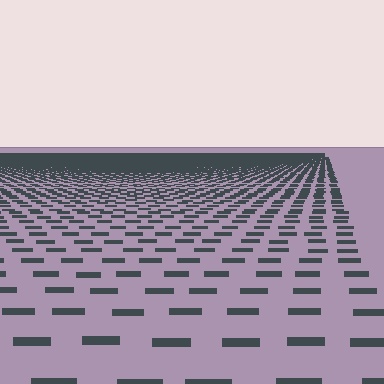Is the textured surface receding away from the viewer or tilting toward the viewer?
The surface is receding away from the viewer. Texture elements get smaller and denser toward the top.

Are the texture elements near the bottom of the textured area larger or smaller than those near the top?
Larger. Near the bottom, elements are closer to the viewer and appear at a bigger on-screen size.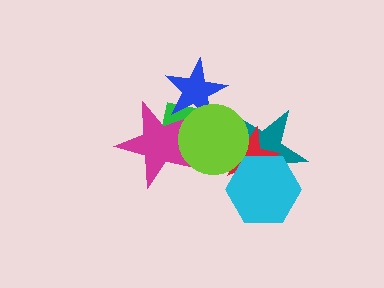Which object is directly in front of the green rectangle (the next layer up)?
The magenta star is directly in front of the green rectangle.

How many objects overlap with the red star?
3 objects overlap with the red star.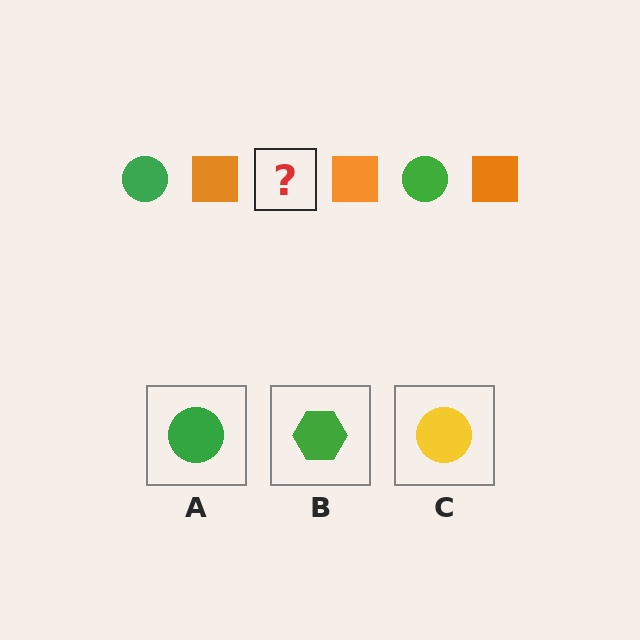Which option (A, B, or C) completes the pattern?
A.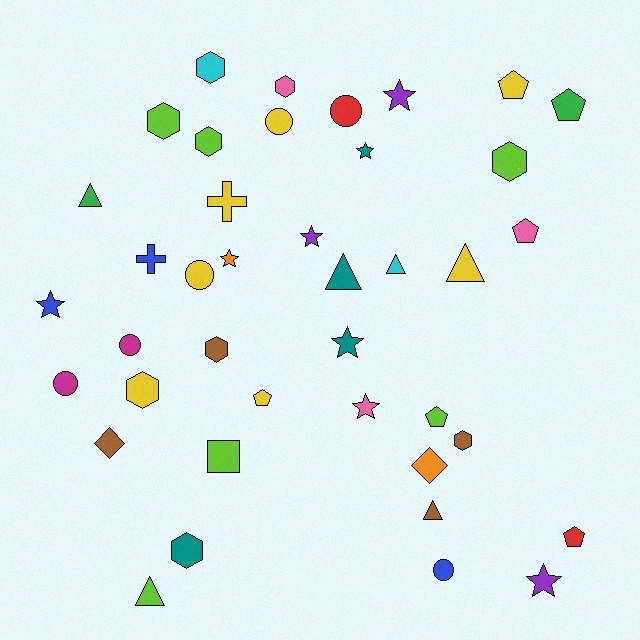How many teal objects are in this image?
There are 4 teal objects.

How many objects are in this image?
There are 40 objects.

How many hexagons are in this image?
There are 9 hexagons.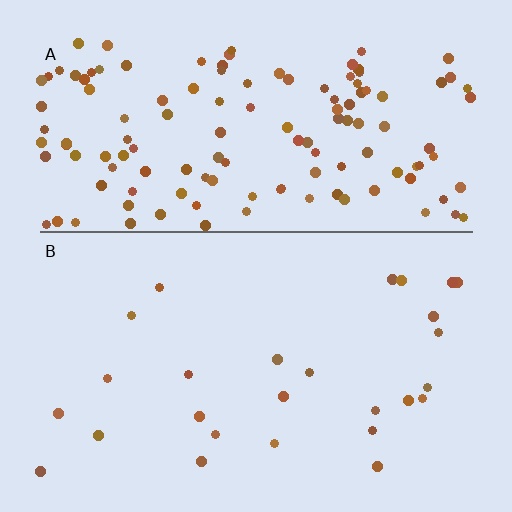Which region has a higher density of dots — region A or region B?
A (the top).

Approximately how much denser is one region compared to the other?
Approximately 5.0× — region A over region B.